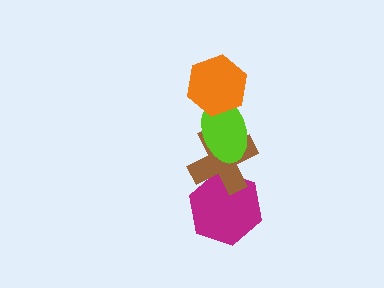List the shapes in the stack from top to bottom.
From top to bottom: the orange hexagon, the lime ellipse, the brown cross, the magenta hexagon.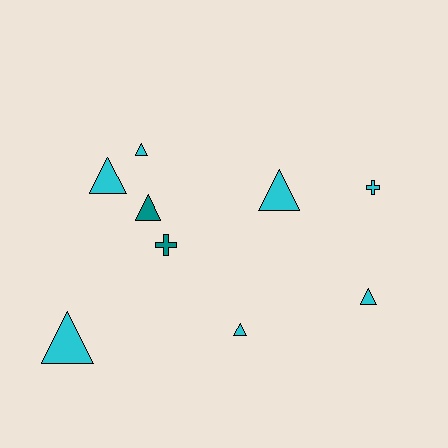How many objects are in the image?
There are 9 objects.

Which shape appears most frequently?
Triangle, with 7 objects.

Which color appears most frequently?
Cyan, with 7 objects.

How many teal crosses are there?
There is 1 teal cross.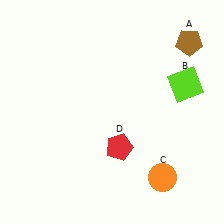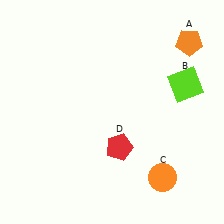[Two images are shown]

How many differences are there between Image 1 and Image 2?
There is 1 difference between the two images.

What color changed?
The pentagon (A) changed from brown in Image 1 to orange in Image 2.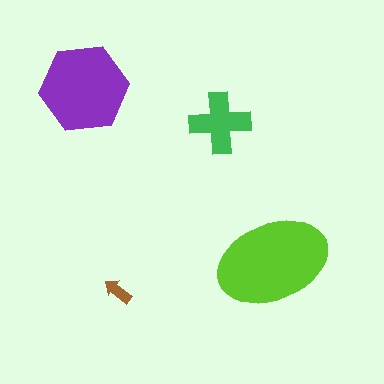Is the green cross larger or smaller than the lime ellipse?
Smaller.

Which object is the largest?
The lime ellipse.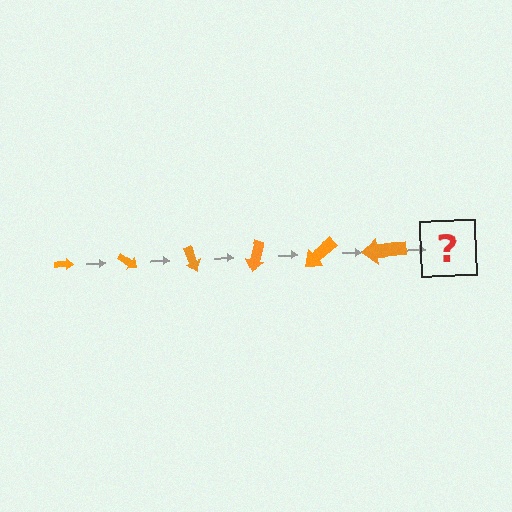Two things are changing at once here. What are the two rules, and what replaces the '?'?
The two rules are that the arrow grows larger each step and it rotates 35 degrees each step. The '?' should be an arrow, larger than the previous one and rotated 210 degrees from the start.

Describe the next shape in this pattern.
It should be an arrow, larger than the previous one and rotated 210 degrees from the start.